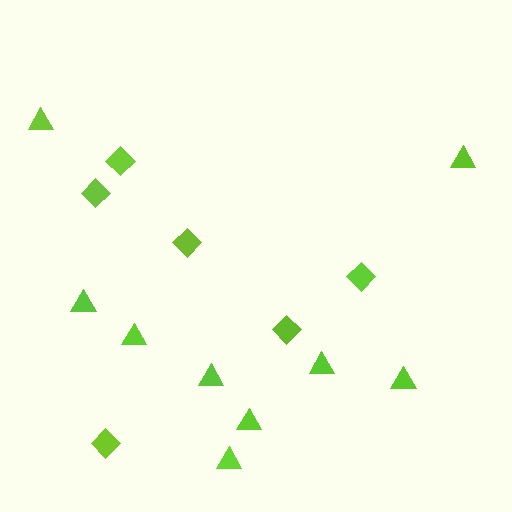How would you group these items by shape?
There are 2 groups: one group of triangles (9) and one group of diamonds (6).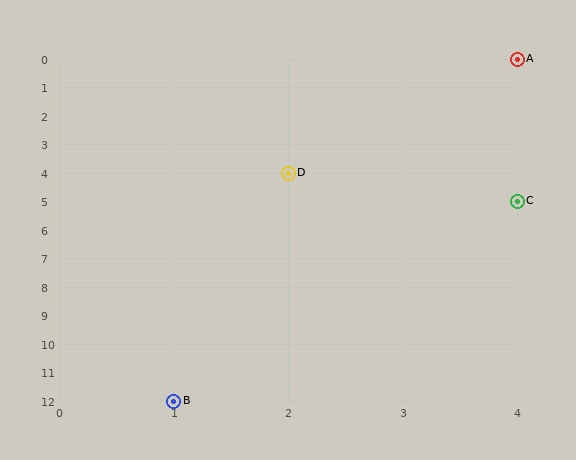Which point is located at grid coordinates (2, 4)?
Point D is at (2, 4).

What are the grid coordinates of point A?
Point A is at grid coordinates (4, 0).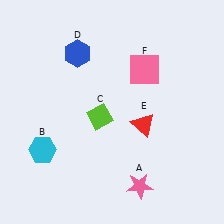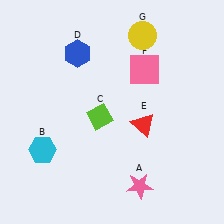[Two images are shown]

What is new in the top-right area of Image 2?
A yellow circle (G) was added in the top-right area of Image 2.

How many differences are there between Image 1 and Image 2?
There is 1 difference between the two images.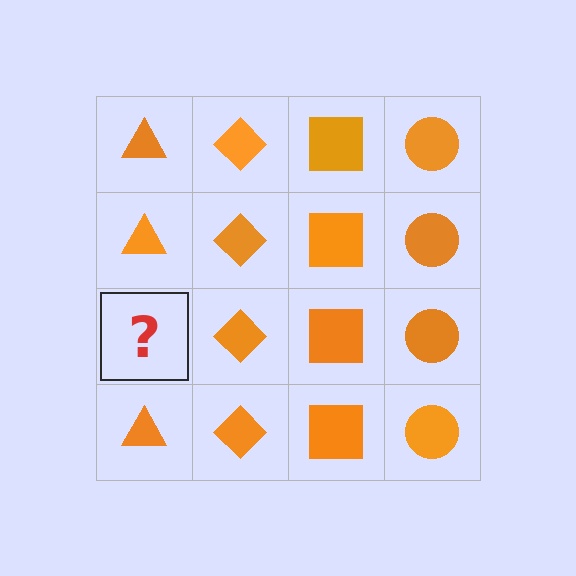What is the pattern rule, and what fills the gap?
The rule is that each column has a consistent shape. The gap should be filled with an orange triangle.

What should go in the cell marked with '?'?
The missing cell should contain an orange triangle.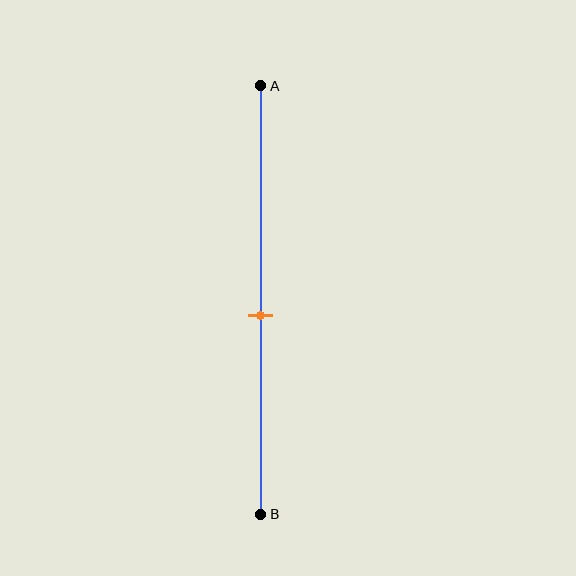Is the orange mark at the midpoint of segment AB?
No, the mark is at about 55% from A, not at the 50% midpoint.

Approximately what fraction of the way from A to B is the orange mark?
The orange mark is approximately 55% of the way from A to B.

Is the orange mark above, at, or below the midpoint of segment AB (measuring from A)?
The orange mark is below the midpoint of segment AB.